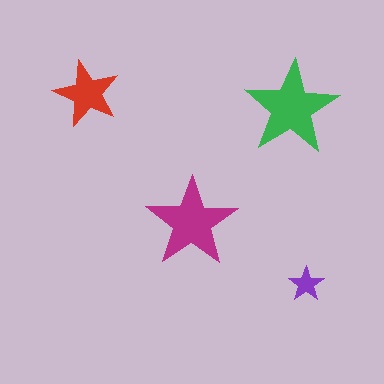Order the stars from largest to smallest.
the green one, the magenta one, the red one, the purple one.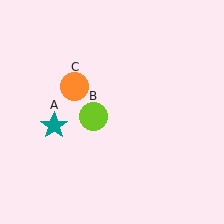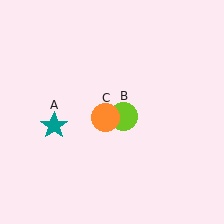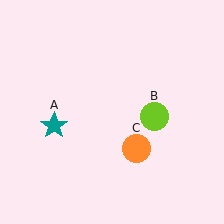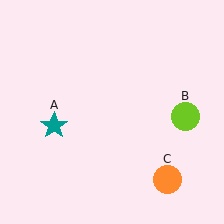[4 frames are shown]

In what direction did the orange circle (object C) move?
The orange circle (object C) moved down and to the right.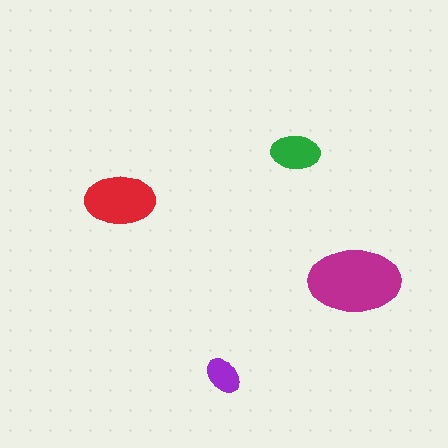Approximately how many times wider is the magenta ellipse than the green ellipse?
About 2 times wider.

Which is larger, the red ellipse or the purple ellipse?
The red one.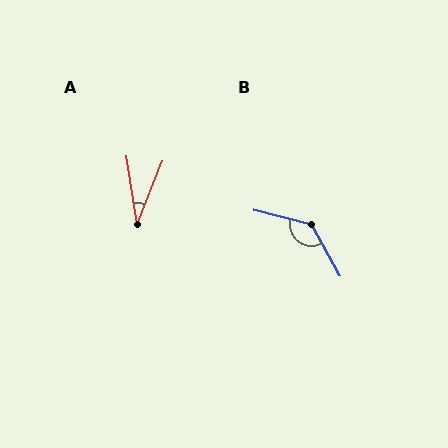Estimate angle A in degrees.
Approximately 30 degrees.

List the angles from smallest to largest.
A (30°), B (133°).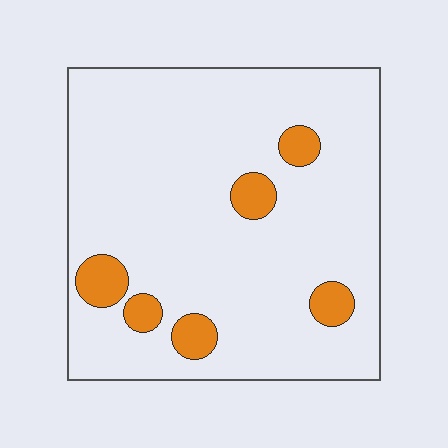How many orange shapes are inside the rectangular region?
6.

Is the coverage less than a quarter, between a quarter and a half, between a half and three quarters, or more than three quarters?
Less than a quarter.